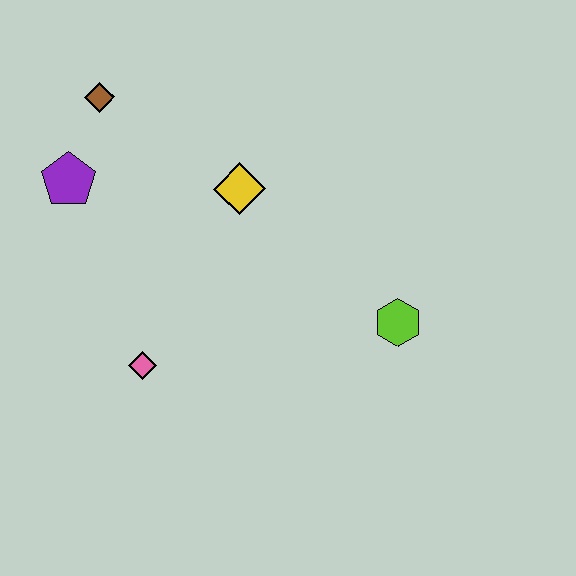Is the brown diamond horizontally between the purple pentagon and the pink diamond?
Yes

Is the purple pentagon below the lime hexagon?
No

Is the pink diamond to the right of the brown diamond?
Yes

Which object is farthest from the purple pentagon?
The lime hexagon is farthest from the purple pentagon.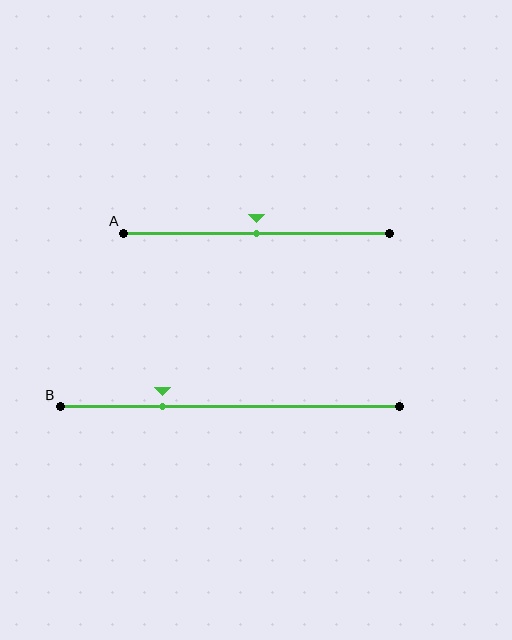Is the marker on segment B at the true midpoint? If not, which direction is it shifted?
No, the marker on segment B is shifted to the left by about 20% of the segment length.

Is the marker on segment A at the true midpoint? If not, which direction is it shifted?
Yes, the marker on segment A is at the true midpoint.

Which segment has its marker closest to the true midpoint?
Segment A has its marker closest to the true midpoint.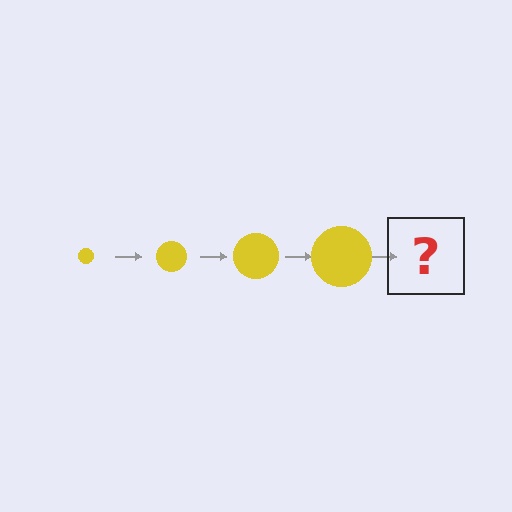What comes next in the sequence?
The next element should be a yellow circle, larger than the previous one.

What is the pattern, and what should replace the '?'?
The pattern is that the circle gets progressively larger each step. The '?' should be a yellow circle, larger than the previous one.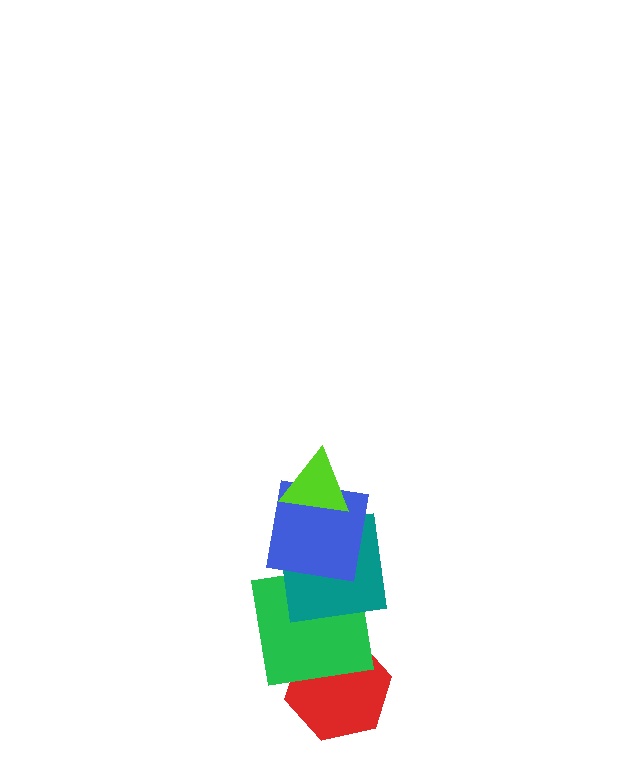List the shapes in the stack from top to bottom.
From top to bottom: the lime triangle, the blue square, the teal square, the green square, the red hexagon.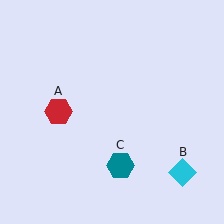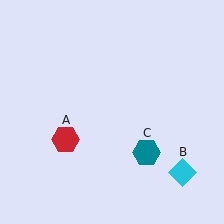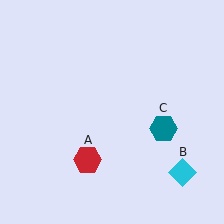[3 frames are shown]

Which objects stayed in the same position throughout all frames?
Cyan diamond (object B) remained stationary.